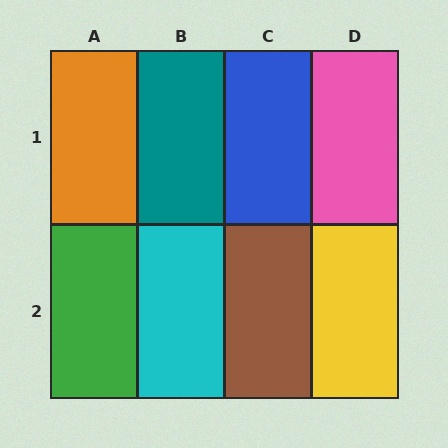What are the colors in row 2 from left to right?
Green, cyan, brown, yellow.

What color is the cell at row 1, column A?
Orange.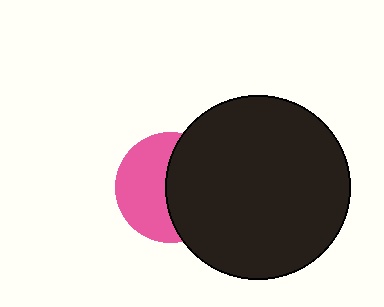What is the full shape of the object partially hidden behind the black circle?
The partially hidden object is a pink circle.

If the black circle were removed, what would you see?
You would see the complete pink circle.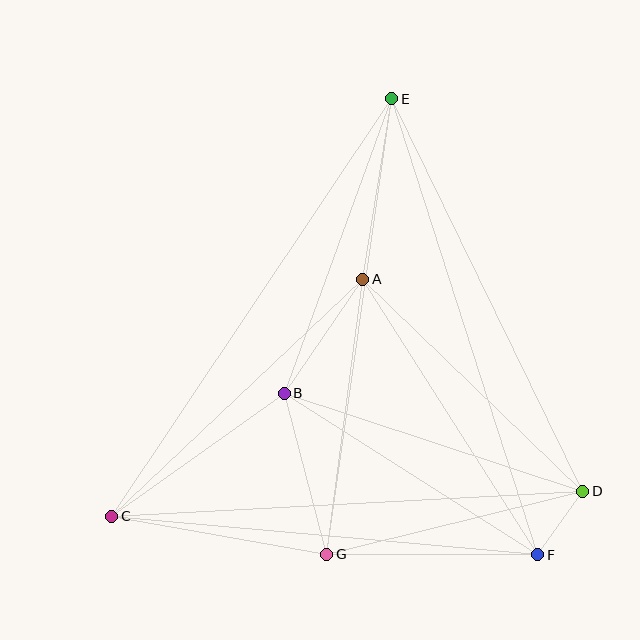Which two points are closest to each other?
Points D and F are closest to each other.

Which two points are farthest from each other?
Points C and E are farthest from each other.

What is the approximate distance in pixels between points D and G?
The distance between D and G is approximately 264 pixels.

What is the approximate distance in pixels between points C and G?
The distance between C and G is approximately 219 pixels.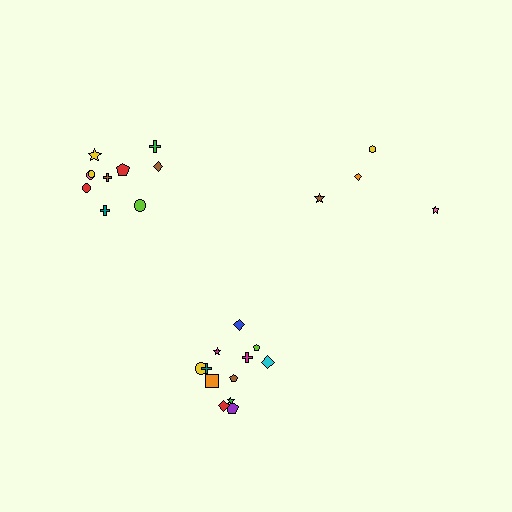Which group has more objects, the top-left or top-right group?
The top-left group.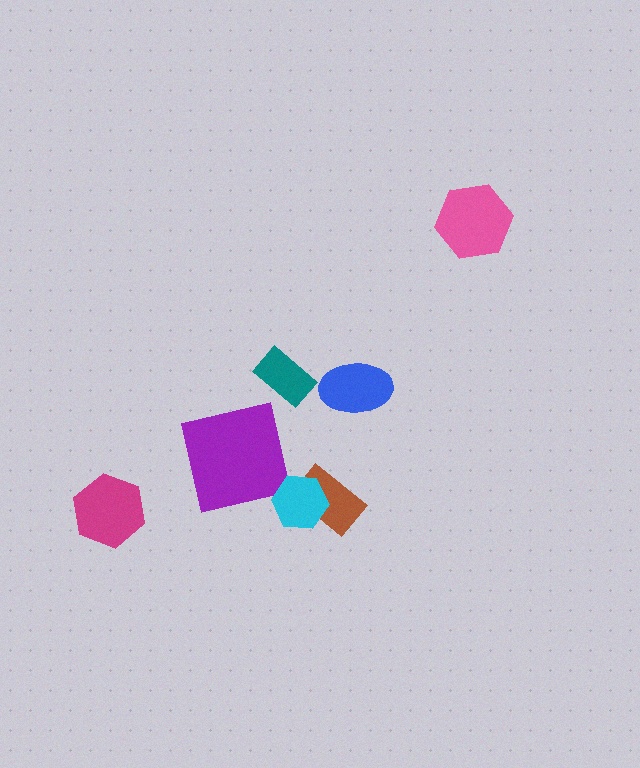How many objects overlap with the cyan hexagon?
1 object overlaps with the cyan hexagon.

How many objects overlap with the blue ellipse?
0 objects overlap with the blue ellipse.